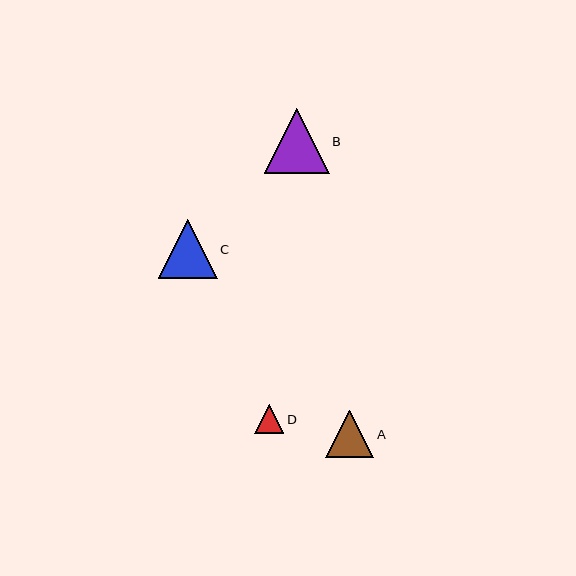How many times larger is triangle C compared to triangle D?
Triangle C is approximately 2.0 times the size of triangle D.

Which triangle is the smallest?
Triangle D is the smallest with a size of approximately 30 pixels.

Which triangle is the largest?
Triangle B is the largest with a size of approximately 65 pixels.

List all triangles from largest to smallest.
From largest to smallest: B, C, A, D.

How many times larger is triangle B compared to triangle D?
Triangle B is approximately 2.2 times the size of triangle D.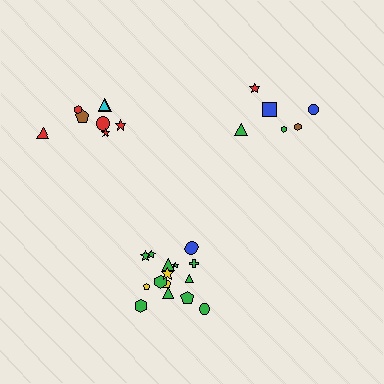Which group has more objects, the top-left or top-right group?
The top-left group.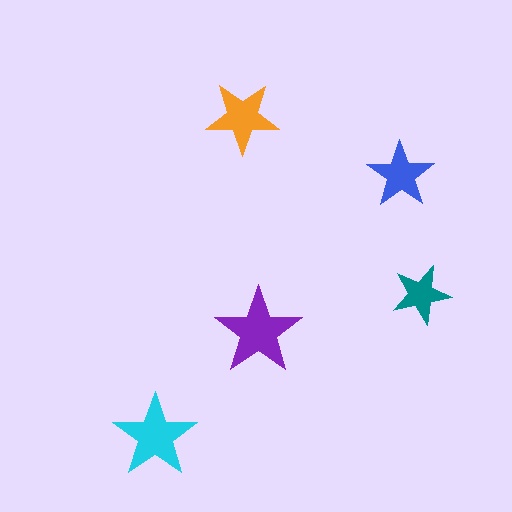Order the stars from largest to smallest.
the purple one, the cyan one, the orange one, the blue one, the teal one.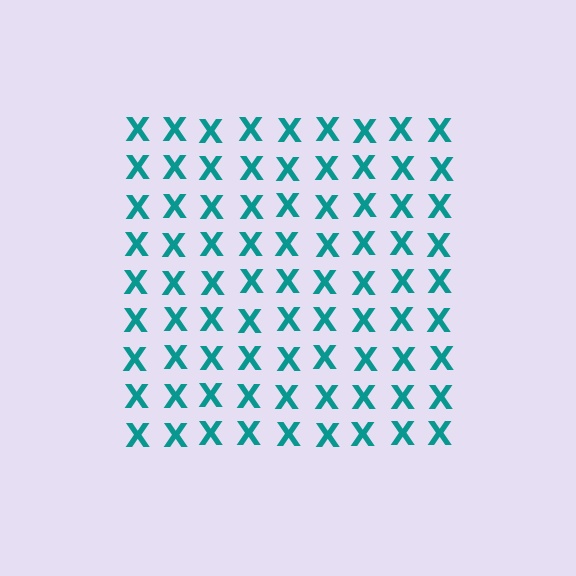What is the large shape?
The large shape is a square.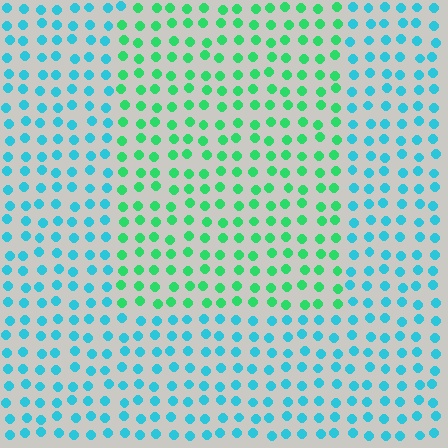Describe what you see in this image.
The image is filled with small cyan elements in a uniform arrangement. A rectangle-shaped region is visible where the elements are tinted to a slightly different hue, forming a subtle color boundary.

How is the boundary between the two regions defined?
The boundary is defined purely by a slight shift in hue (about 46 degrees). Spacing, size, and orientation are identical on both sides.